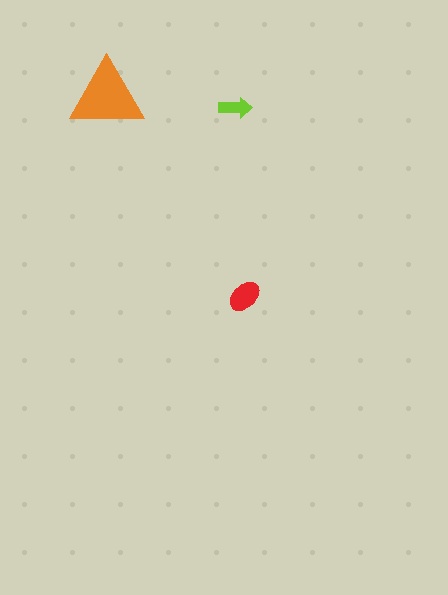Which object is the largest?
The orange triangle.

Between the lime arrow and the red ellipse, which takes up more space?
The red ellipse.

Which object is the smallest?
The lime arrow.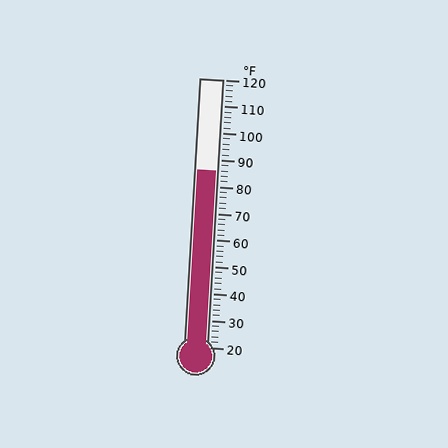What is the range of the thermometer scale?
The thermometer scale ranges from 20°F to 120°F.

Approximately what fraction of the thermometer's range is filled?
The thermometer is filled to approximately 65% of its range.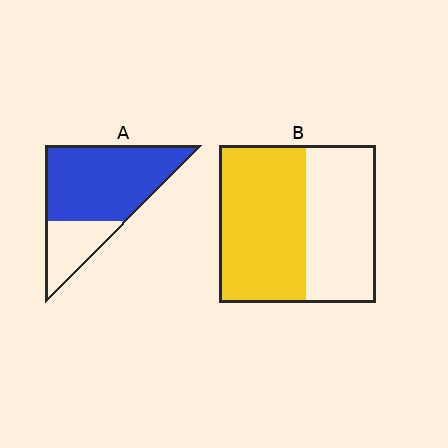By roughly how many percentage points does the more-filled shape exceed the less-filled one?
By roughly 15 percentage points (A over B).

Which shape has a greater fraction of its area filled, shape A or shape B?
Shape A.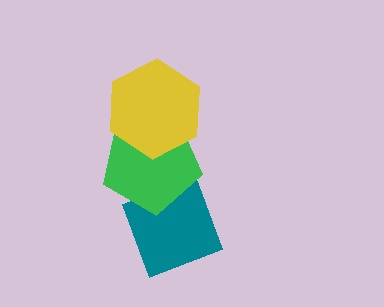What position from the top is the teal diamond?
The teal diamond is 3rd from the top.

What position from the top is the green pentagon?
The green pentagon is 2nd from the top.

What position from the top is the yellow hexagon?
The yellow hexagon is 1st from the top.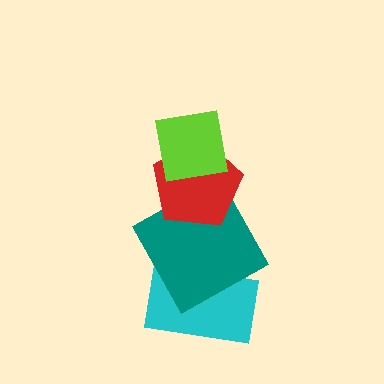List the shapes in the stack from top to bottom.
From top to bottom: the lime square, the red pentagon, the teal square, the cyan rectangle.